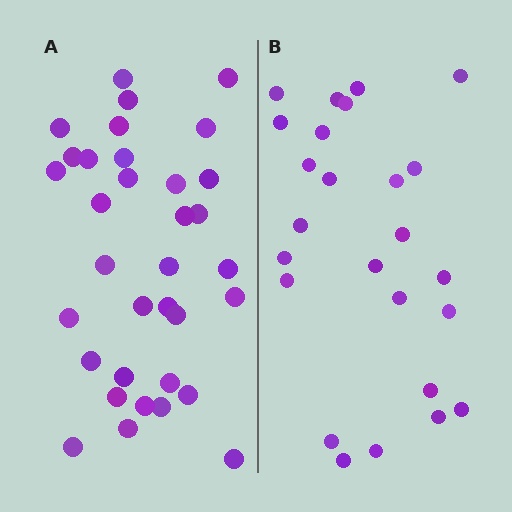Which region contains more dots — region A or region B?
Region A (the left region) has more dots.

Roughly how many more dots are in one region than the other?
Region A has roughly 8 or so more dots than region B.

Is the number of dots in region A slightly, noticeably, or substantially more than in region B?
Region A has noticeably more, but not dramatically so. The ratio is roughly 1.4 to 1.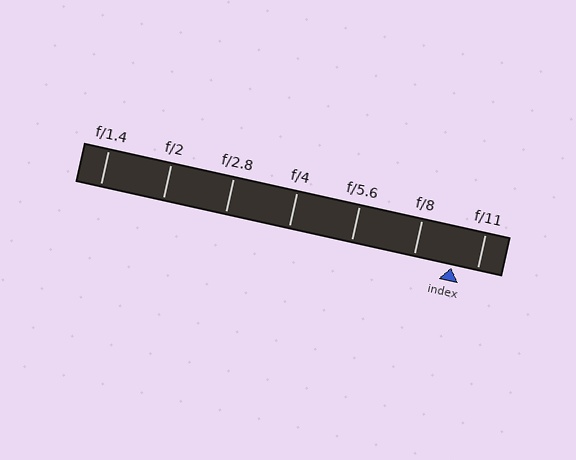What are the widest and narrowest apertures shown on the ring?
The widest aperture shown is f/1.4 and the narrowest is f/11.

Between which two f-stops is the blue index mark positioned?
The index mark is between f/8 and f/11.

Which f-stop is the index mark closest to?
The index mark is closest to f/11.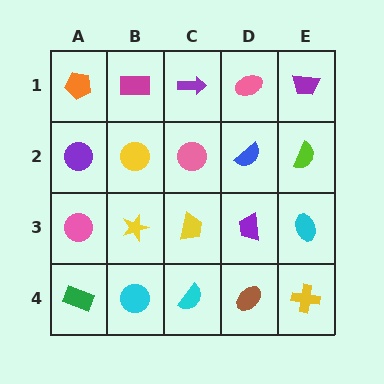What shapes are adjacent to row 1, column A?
A purple circle (row 2, column A), a magenta rectangle (row 1, column B).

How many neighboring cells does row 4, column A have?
2.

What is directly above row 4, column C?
A yellow trapezoid.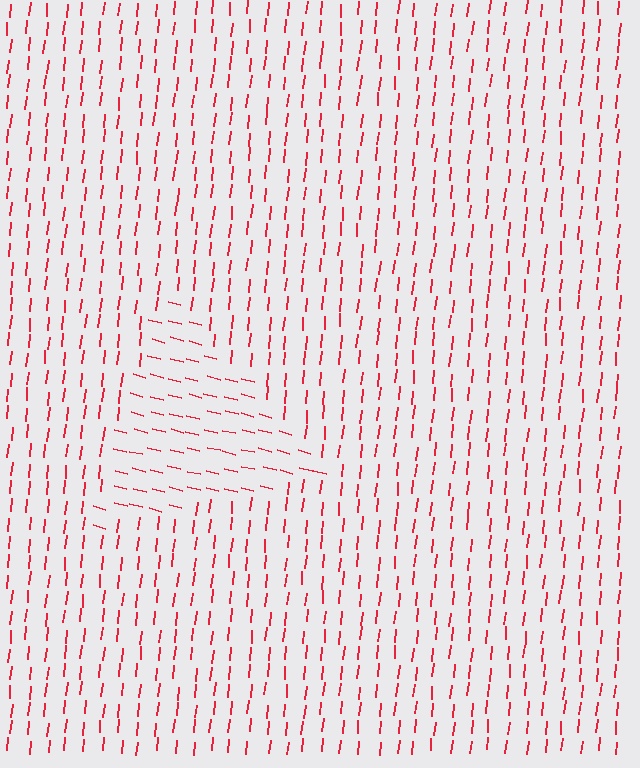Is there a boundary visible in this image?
Yes, there is a texture boundary formed by a change in line orientation.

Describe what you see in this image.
The image is filled with small red line segments. A triangle region in the image has lines oriented differently from the surrounding lines, creating a visible texture boundary.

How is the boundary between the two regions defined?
The boundary is defined purely by a change in line orientation (approximately 81 degrees difference). All lines are the same color and thickness.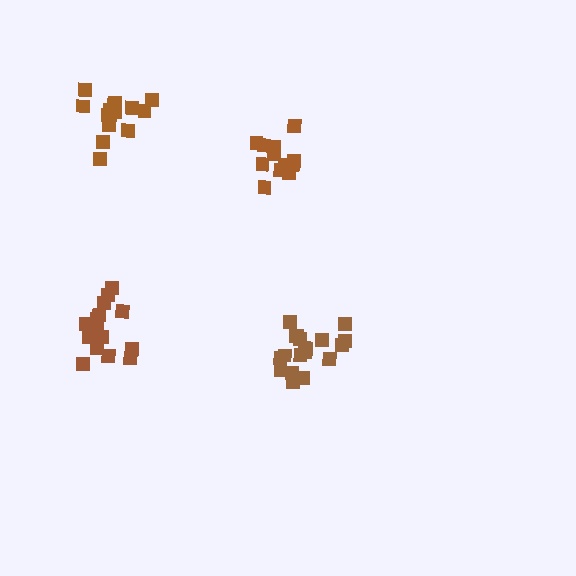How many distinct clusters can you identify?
There are 4 distinct clusters.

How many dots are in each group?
Group 1: 12 dots, Group 2: 18 dots, Group 3: 15 dots, Group 4: 14 dots (59 total).